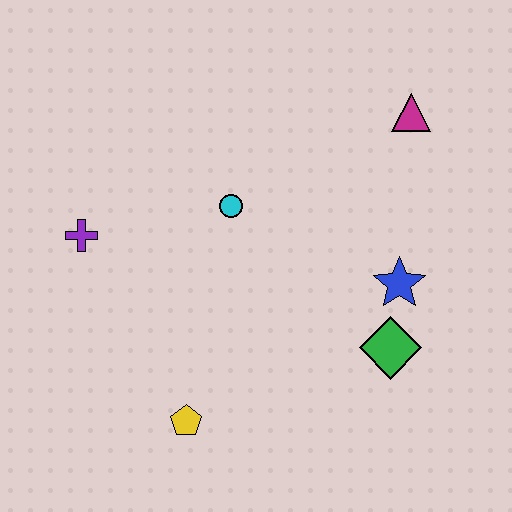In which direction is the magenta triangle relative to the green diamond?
The magenta triangle is above the green diamond.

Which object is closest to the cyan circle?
The purple cross is closest to the cyan circle.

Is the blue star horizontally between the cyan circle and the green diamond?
No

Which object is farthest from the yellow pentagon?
The magenta triangle is farthest from the yellow pentagon.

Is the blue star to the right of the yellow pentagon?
Yes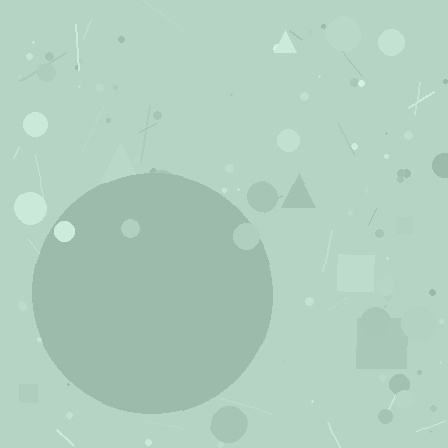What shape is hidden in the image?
A circle is hidden in the image.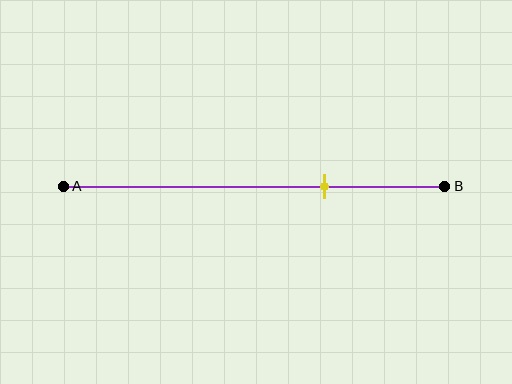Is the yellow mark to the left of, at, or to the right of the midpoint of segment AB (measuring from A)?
The yellow mark is to the right of the midpoint of segment AB.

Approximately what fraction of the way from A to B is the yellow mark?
The yellow mark is approximately 70% of the way from A to B.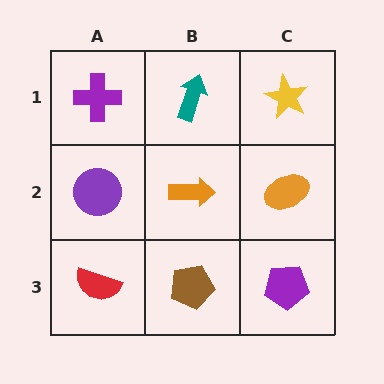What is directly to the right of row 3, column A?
A brown pentagon.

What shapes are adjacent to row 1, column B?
An orange arrow (row 2, column B), a purple cross (row 1, column A), a yellow star (row 1, column C).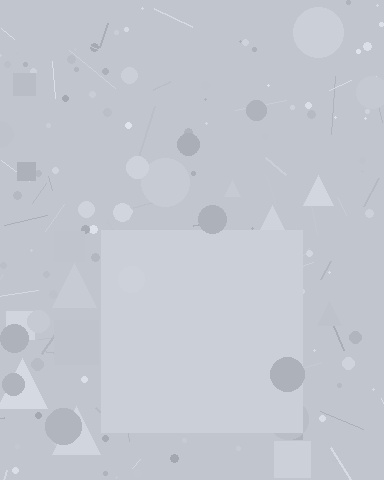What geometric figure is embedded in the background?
A square is embedded in the background.